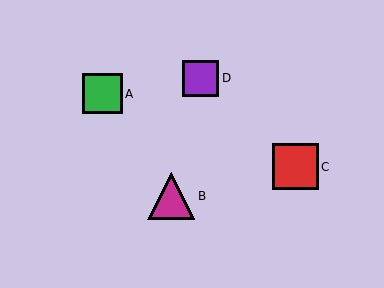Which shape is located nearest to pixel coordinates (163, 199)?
The magenta triangle (labeled B) at (171, 196) is nearest to that location.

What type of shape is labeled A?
Shape A is a green square.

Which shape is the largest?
The magenta triangle (labeled B) is the largest.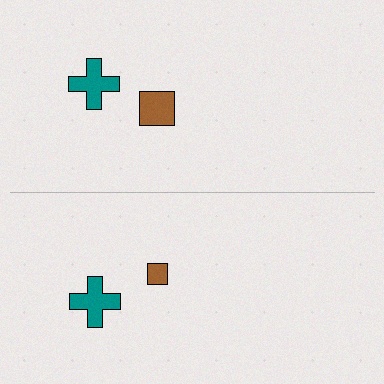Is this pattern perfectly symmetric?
No, the pattern is not perfectly symmetric. The brown square on the bottom side has a different size than its mirror counterpart.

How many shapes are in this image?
There are 4 shapes in this image.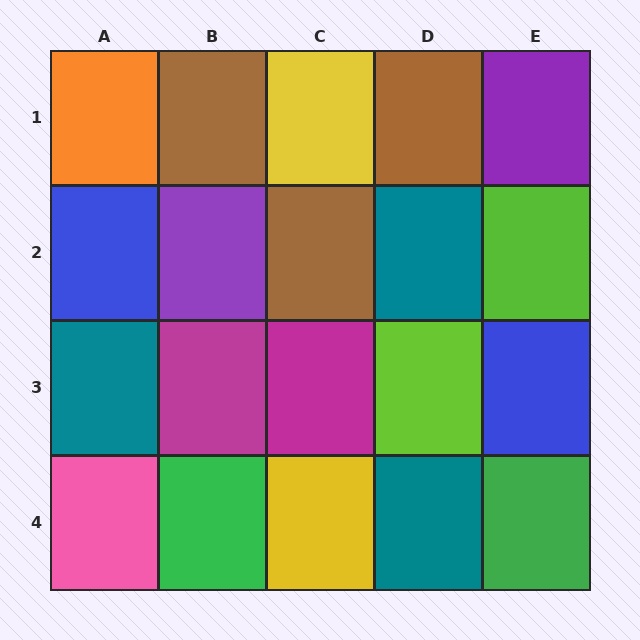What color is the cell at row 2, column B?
Purple.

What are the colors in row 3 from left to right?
Teal, magenta, magenta, lime, blue.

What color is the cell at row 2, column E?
Lime.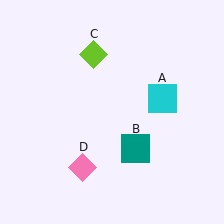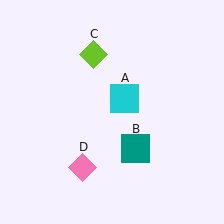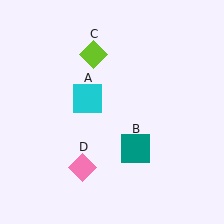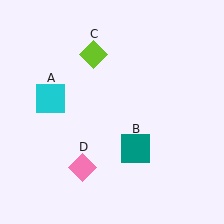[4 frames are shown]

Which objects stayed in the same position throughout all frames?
Teal square (object B) and lime diamond (object C) and pink diamond (object D) remained stationary.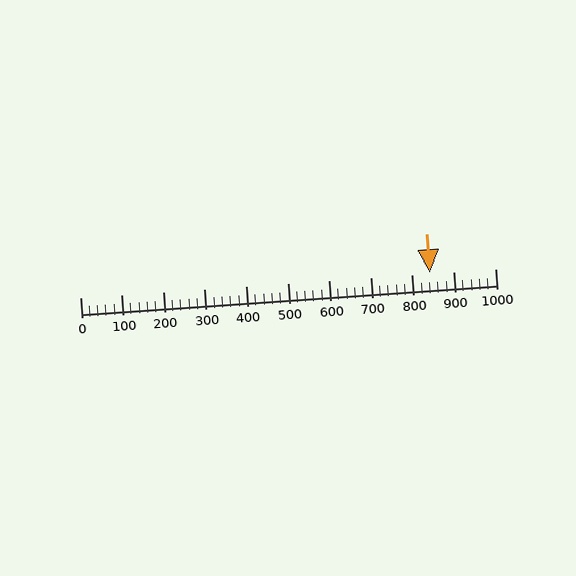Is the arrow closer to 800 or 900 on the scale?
The arrow is closer to 800.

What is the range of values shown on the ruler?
The ruler shows values from 0 to 1000.